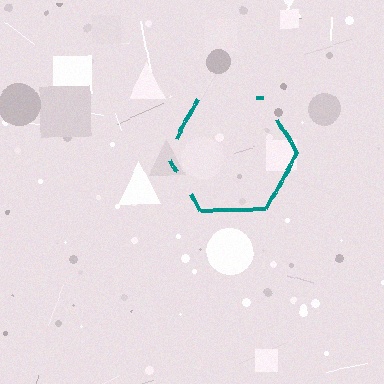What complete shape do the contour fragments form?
The contour fragments form a hexagon.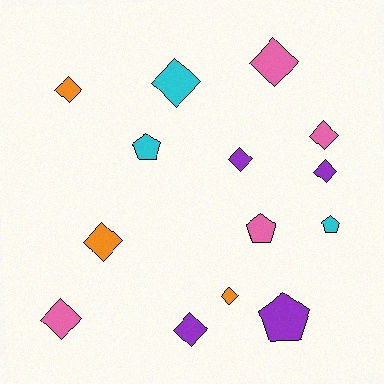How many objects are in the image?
There are 14 objects.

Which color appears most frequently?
Purple, with 4 objects.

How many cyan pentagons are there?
There are 2 cyan pentagons.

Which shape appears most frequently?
Diamond, with 10 objects.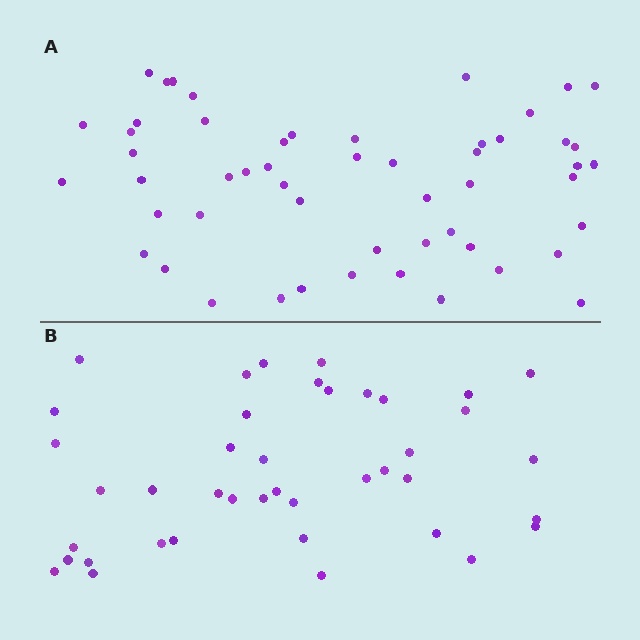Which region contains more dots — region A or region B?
Region A (the top region) has more dots.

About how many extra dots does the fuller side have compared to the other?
Region A has roughly 12 or so more dots than region B.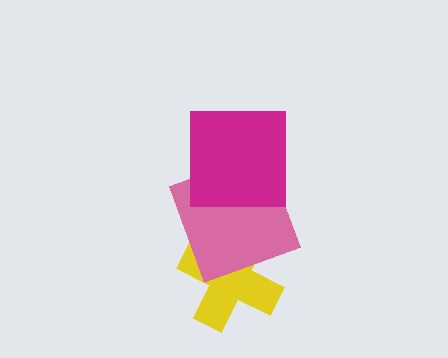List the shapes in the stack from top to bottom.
From top to bottom: the magenta square, the pink square, the yellow cross.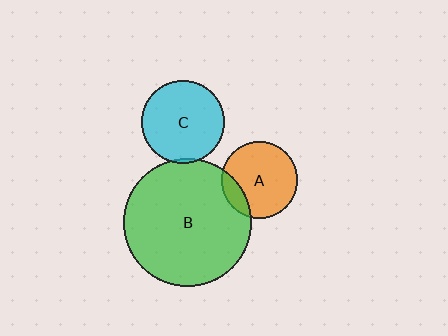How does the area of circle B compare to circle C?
Approximately 2.4 times.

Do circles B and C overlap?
Yes.